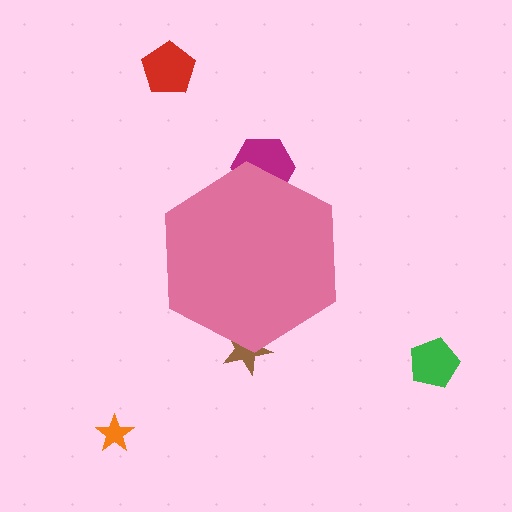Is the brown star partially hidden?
Yes, the brown star is partially hidden behind the pink hexagon.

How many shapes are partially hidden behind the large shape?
2 shapes are partially hidden.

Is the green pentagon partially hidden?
No, the green pentagon is fully visible.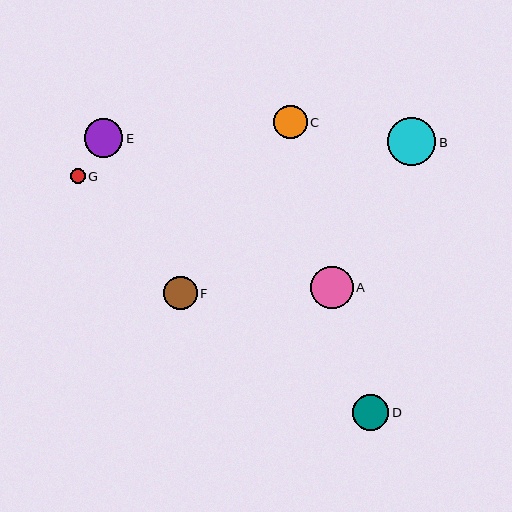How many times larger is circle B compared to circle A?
Circle B is approximately 1.1 times the size of circle A.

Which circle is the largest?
Circle B is the largest with a size of approximately 48 pixels.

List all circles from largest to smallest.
From largest to smallest: B, A, E, D, C, F, G.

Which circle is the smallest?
Circle G is the smallest with a size of approximately 15 pixels.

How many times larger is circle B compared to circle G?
Circle B is approximately 3.2 times the size of circle G.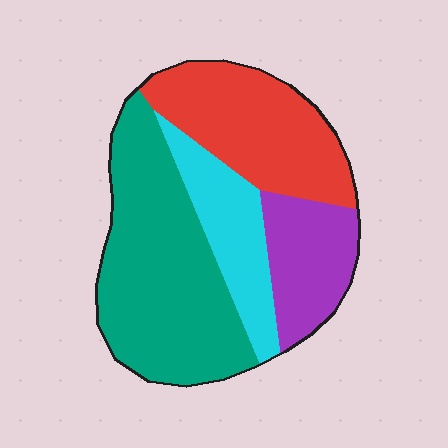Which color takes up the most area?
Teal, at roughly 40%.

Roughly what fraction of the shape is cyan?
Cyan covers around 15% of the shape.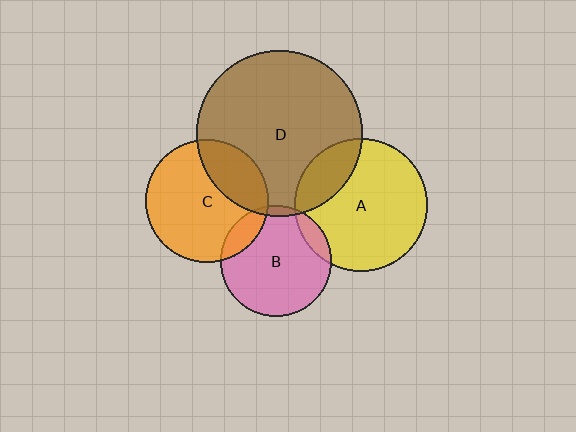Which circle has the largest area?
Circle D (brown).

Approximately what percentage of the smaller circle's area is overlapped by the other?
Approximately 5%.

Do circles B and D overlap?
Yes.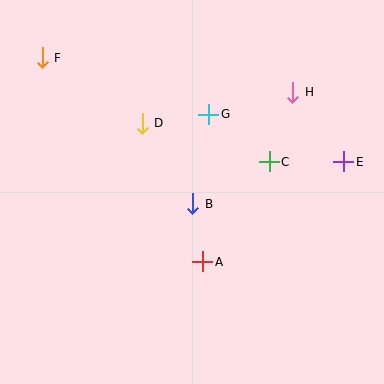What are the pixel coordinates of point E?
Point E is at (344, 162).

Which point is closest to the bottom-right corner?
Point A is closest to the bottom-right corner.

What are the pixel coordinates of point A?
Point A is at (203, 262).